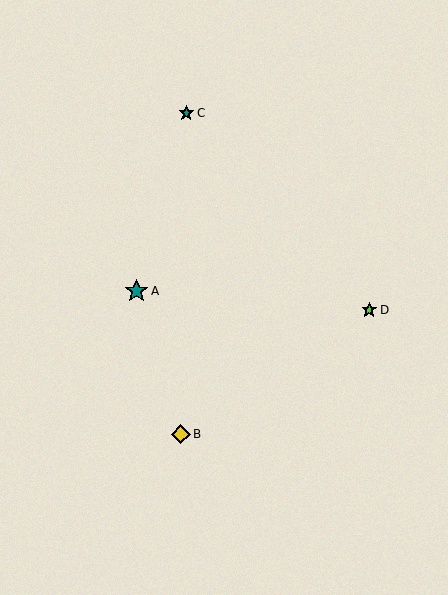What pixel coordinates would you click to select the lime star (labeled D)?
Click at (369, 310) to select the lime star D.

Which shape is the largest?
The teal star (labeled A) is the largest.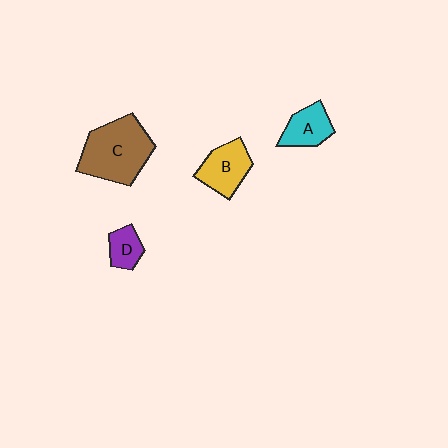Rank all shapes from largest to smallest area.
From largest to smallest: C (brown), B (yellow), A (cyan), D (purple).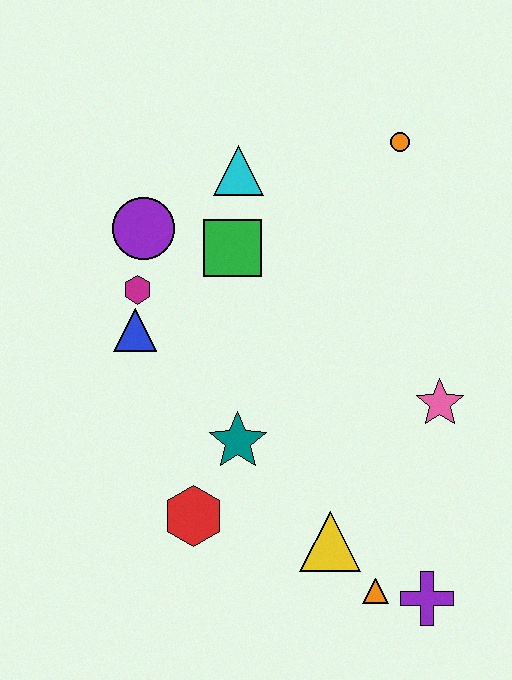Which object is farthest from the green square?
The purple cross is farthest from the green square.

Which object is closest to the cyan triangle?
The green square is closest to the cyan triangle.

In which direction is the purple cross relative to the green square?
The purple cross is below the green square.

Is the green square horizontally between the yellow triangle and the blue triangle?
Yes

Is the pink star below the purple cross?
No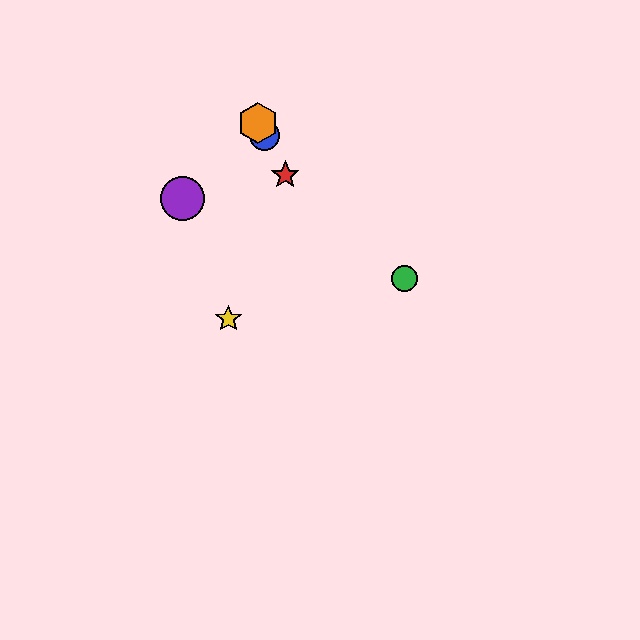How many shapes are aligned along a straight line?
3 shapes (the red star, the blue circle, the orange hexagon) are aligned along a straight line.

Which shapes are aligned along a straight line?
The red star, the blue circle, the orange hexagon are aligned along a straight line.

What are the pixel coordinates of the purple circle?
The purple circle is at (182, 199).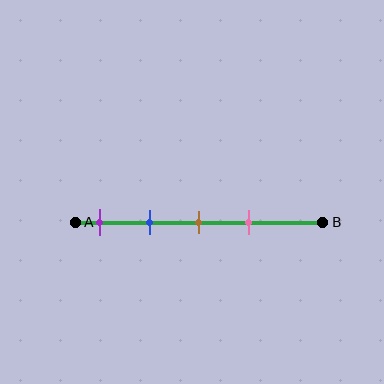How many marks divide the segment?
There are 4 marks dividing the segment.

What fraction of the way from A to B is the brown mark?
The brown mark is approximately 50% (0.5) of the way from A to B.